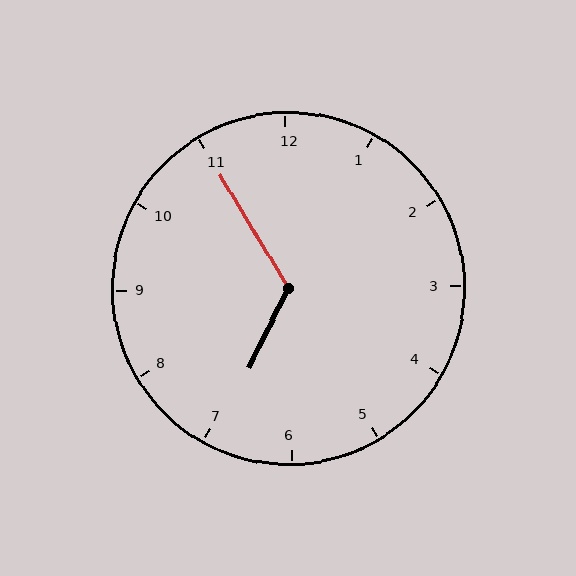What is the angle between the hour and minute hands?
Approximately 122 degrees.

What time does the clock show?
6:55.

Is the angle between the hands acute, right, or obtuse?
It is obtuse.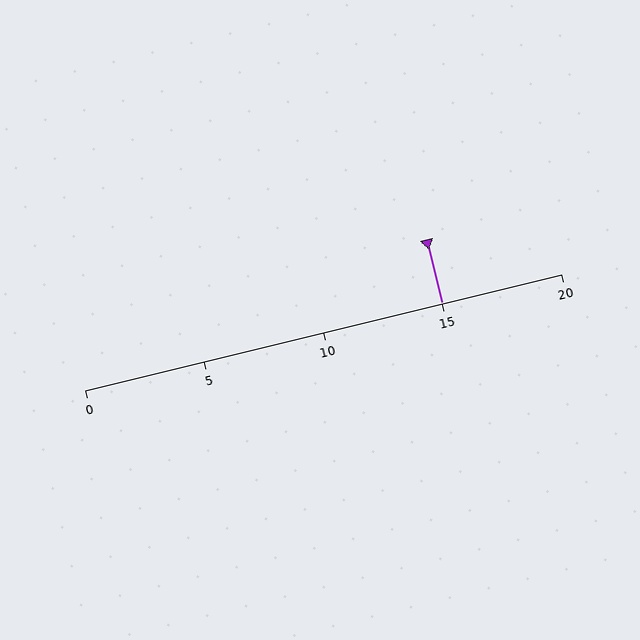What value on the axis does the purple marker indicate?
The marker indicates approximately 15.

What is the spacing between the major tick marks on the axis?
The major ticks are spaced 5 apart.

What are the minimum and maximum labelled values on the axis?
The axis runs from 0 to 20.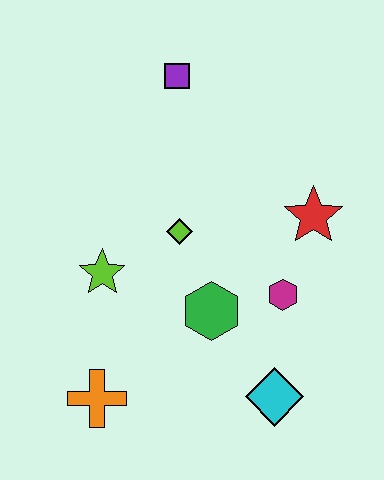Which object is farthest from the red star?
The orange cross is farthest from the red star.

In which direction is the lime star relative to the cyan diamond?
The lime star is to the left of the cyan diamond.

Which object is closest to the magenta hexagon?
The green hexagon is closest to the magenta hexagon.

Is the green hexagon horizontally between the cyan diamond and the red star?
No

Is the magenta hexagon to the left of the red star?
Yes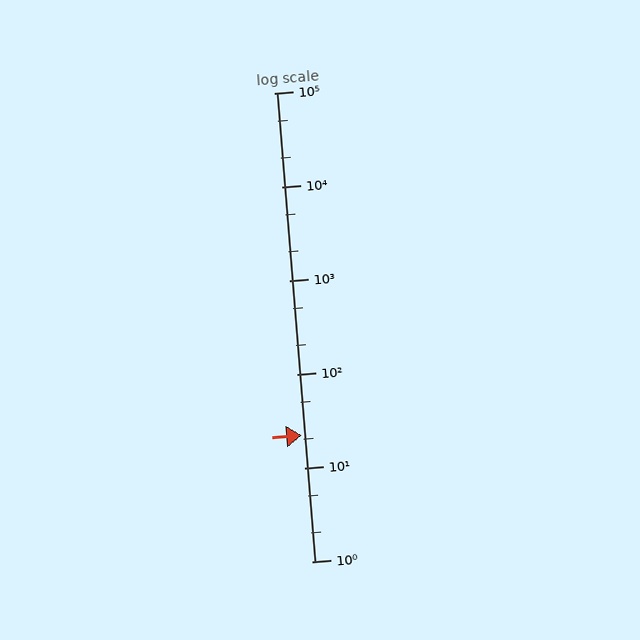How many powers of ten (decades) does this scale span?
The scale spans 5 decades, from 1 to 100000.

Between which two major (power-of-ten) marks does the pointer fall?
The pointer is between 10 and 100.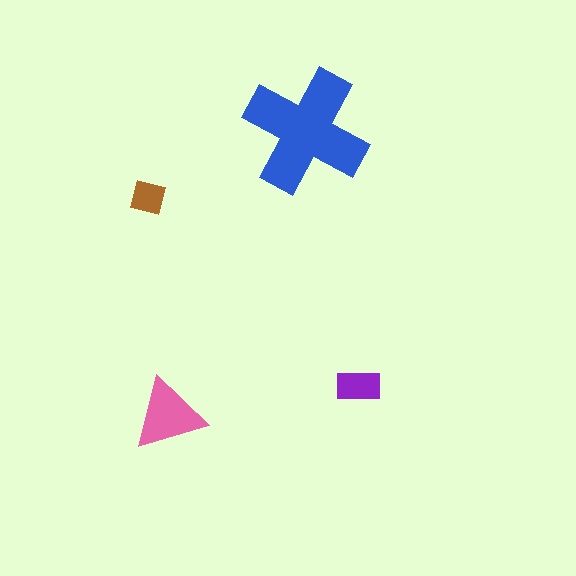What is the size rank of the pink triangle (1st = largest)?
2nd.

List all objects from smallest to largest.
The brown square, the purple rectangle, the pink triangle, the blue cross.